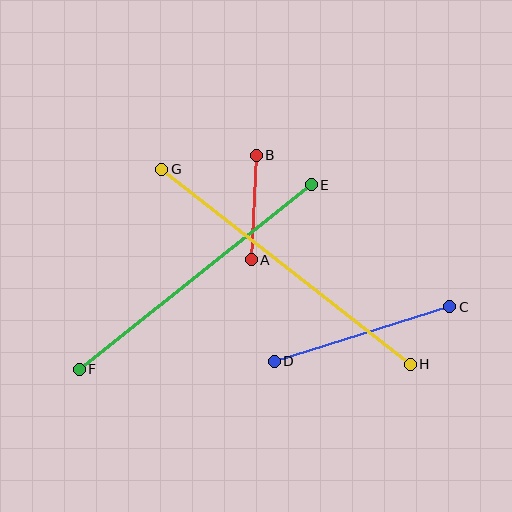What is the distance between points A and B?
The distance is approximately 105 pixels.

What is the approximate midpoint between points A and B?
The midpoint is at approximately (254, 208) pixels.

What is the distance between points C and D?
The distance is approximately 184 pixels.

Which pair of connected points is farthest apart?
Points G and H are farthest apart.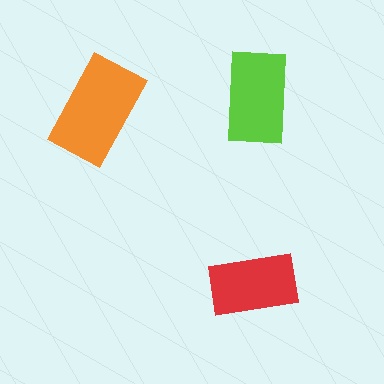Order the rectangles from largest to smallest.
the orange one, the lime one, the red one.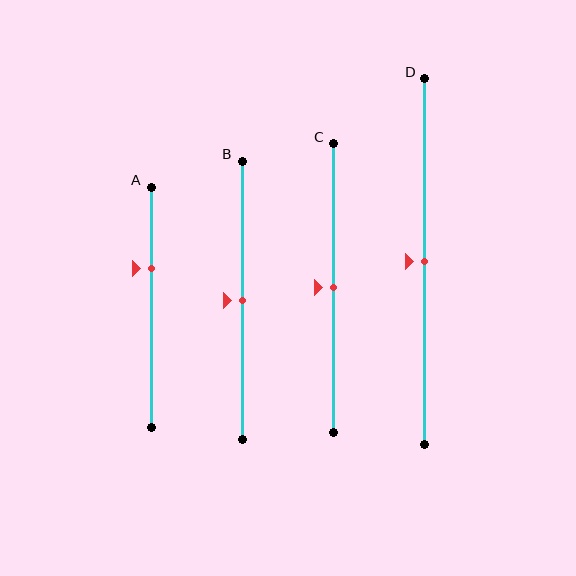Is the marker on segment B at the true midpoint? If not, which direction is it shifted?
Yes, the marker on segment B is at the true midpoint.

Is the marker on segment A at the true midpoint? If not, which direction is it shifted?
No, the marker on segment A is shifted upward by about 16% of the segment length.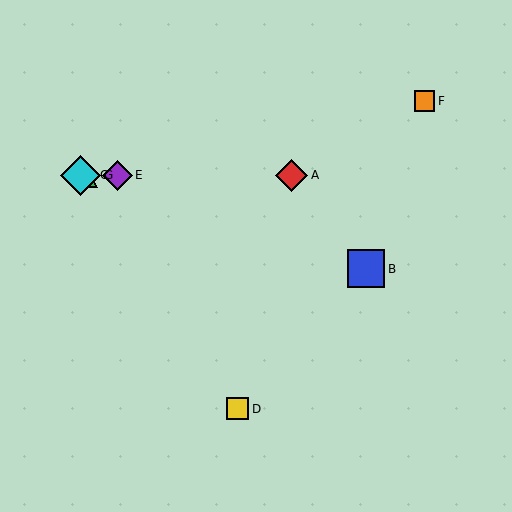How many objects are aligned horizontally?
4 objects (A, C, E, G) are aligned horizontally.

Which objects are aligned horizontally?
Objects A, C, E, G are aligned horizontally.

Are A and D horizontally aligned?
No, A is at y≈175 and D is at y≈409.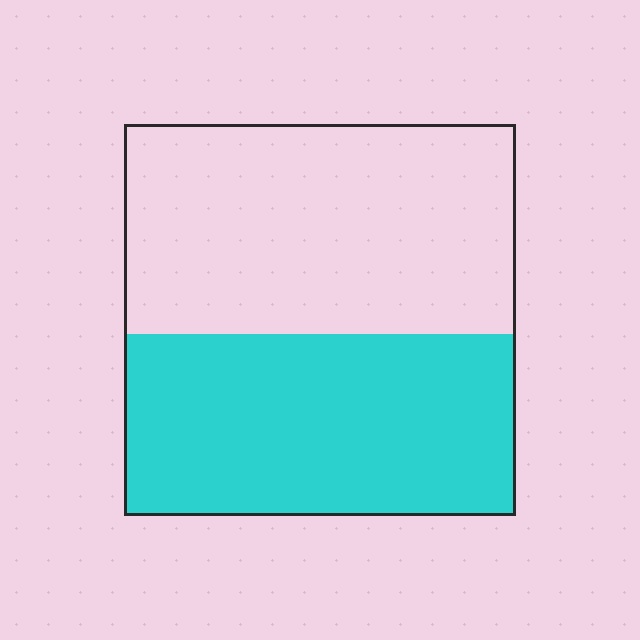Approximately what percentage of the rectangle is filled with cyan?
Approximately 45%.